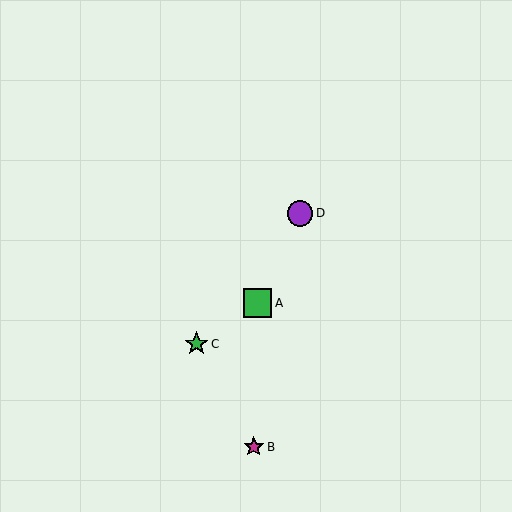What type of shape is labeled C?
Shape C is a green star.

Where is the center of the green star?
The center of the green star is at (197, 344).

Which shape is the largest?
The green square (labeled A) is the largest.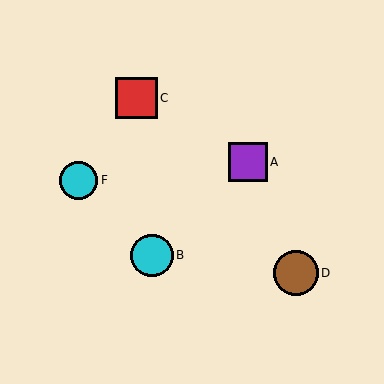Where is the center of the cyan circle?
The center of the cyan circle is at (152, 255).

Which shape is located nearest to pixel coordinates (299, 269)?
The brown circle (labeled D) at (296, 273) is nearest to that location.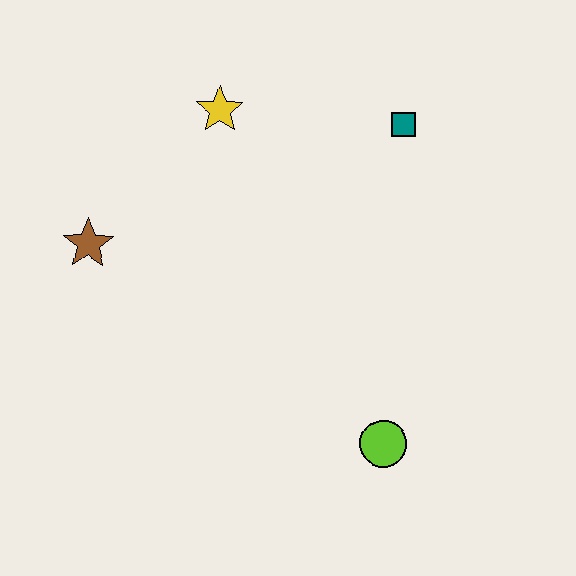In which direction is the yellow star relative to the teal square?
The yellow star is to the left of the teal square.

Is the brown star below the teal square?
Yes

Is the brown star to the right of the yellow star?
No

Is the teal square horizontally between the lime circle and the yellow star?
No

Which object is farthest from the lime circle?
The yellow star is farthest from the lime circle.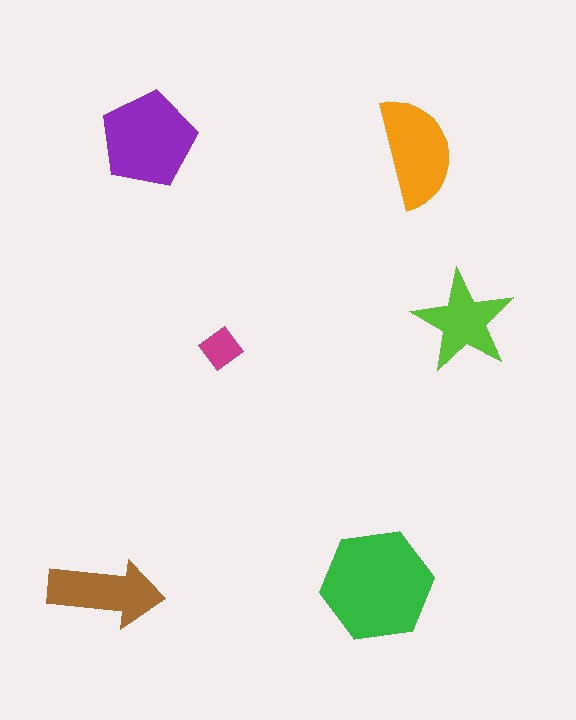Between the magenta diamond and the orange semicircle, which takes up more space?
The orange semicircle.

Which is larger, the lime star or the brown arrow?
The brown arrow.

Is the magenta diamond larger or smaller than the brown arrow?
Smaller.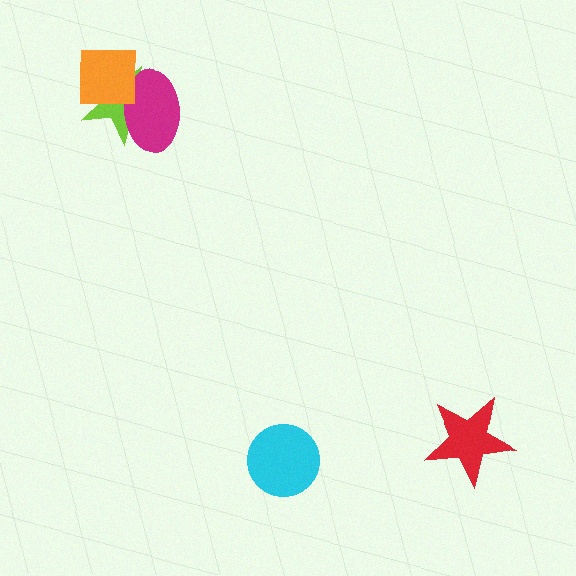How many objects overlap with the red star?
0 objects overlap with the red star.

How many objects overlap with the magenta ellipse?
2 objects overlap with the magenta ellipse.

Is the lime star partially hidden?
Yes, it is partially covered by another shape.